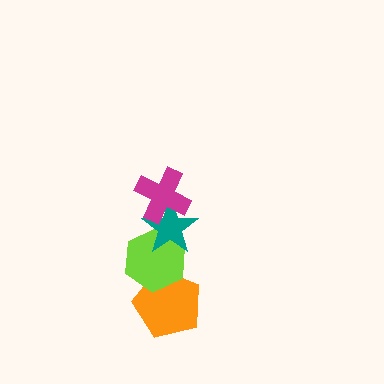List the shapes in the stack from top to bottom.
From top to bottom: the magenta cross, the teal star, the lime hexagon, the orange pentagon.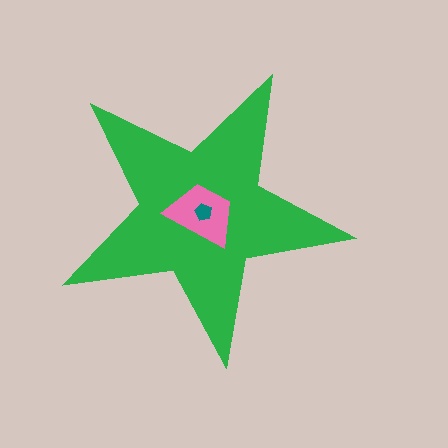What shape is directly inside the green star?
The pink trapezoid.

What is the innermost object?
The teal pentagon.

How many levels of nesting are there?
3.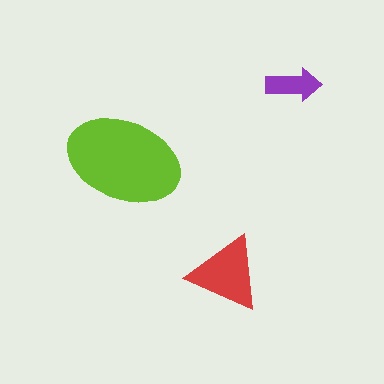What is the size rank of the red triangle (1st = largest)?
2nd.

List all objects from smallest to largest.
The purple arrow, the red triangle, the lime ellipse.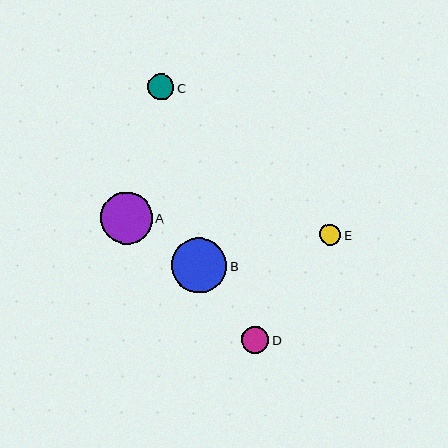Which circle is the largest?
Circle B is the largest with a size of approximately 55 pixels.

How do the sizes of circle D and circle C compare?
Circle D and circle C are approximately the same size.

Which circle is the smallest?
Circle E is the smallest with a size of approximately 21 pixels.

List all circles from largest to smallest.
From largest to smallest: B, A, D, C, E.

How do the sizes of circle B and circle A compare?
Circle B and circle A are approximately the same size.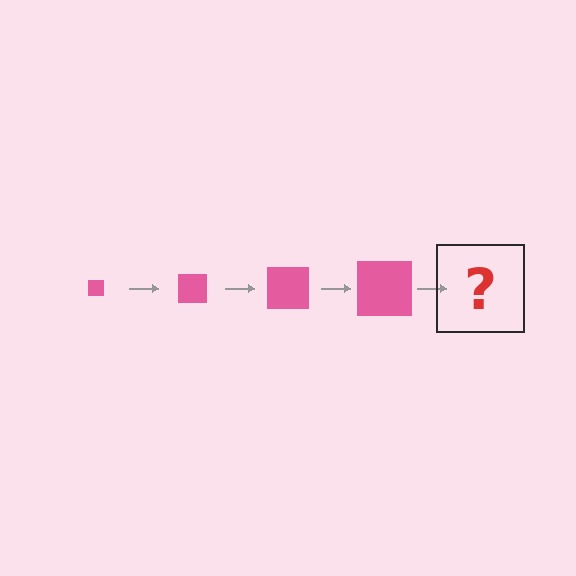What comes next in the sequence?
The next element should be a pink square, larger than the previous one.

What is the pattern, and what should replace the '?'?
The pattern is that the square gets progressively larger each step. The '?' should be a pink square, larger than the previous one.